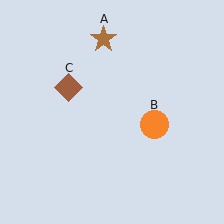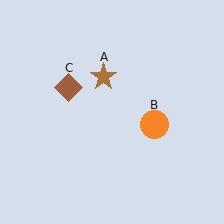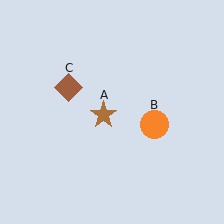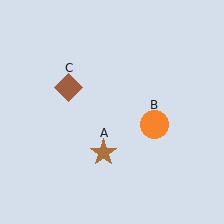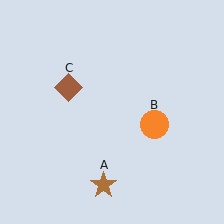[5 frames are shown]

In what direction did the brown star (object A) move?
The brown star (object A) moved down.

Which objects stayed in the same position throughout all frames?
Orange circle (object B) and brown diamond (object C) remained stationary.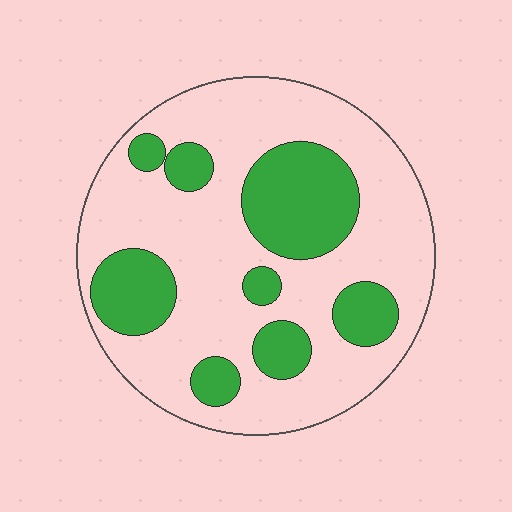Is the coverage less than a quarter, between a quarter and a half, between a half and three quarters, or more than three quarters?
Between a quarter and a half.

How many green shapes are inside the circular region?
8.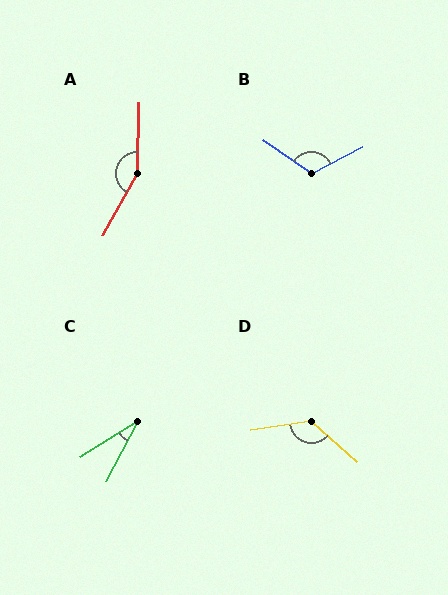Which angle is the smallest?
C, at approximately 30 degrees.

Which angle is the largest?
A, at approximately 153 degrees.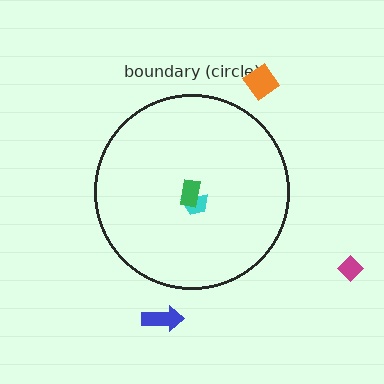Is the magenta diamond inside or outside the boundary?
Outside.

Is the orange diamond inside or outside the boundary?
Outside.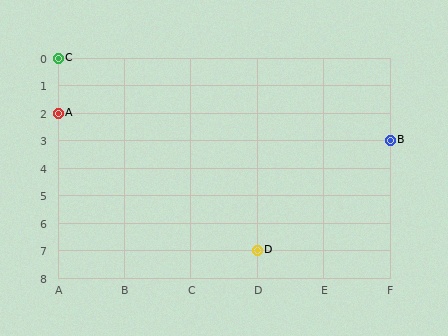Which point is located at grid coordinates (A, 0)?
Point C is at (A, 0).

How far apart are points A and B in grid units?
Points A and B are 5 columns and 1 row apart (about 5.1 grid units diagonally).